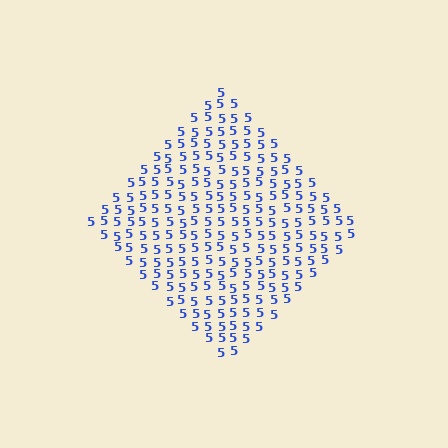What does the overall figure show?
The overall figure shows a diamond.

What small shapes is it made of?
It is made of small digit 5's.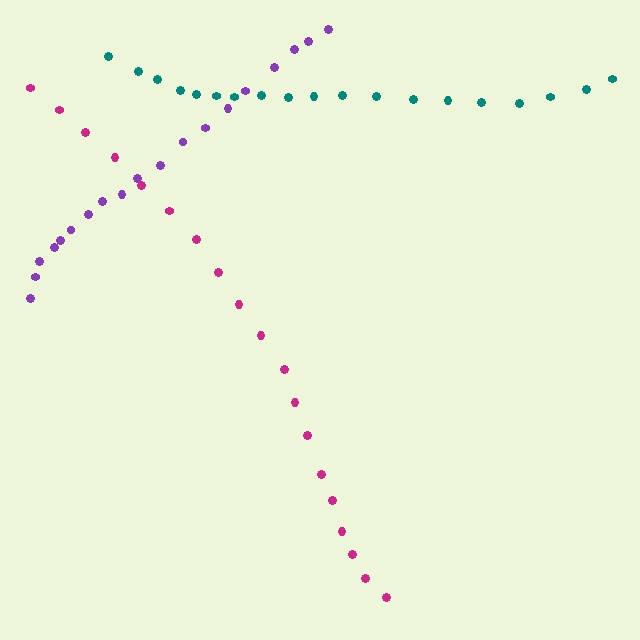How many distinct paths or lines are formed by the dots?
There are 3 distinct paths.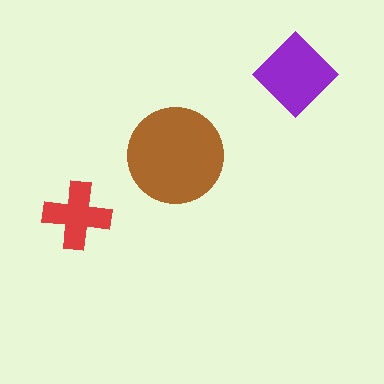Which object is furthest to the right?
The purple diamond is rightmost.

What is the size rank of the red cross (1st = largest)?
3rd.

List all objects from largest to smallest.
The brown circle, the purple diamond, the red cross.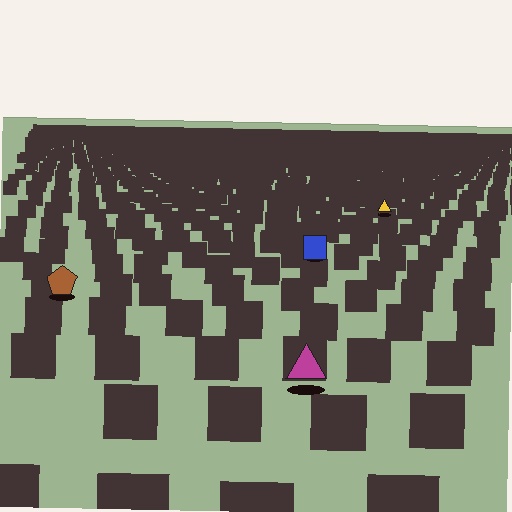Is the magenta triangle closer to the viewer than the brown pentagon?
Yes. The magenta triangle is closer — you can tell from the texture gradient: the ground texture is coarser near it.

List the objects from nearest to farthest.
From nearest to farthest: the magenta triangle, the brown pentagon, the blue square, the yellow triangle.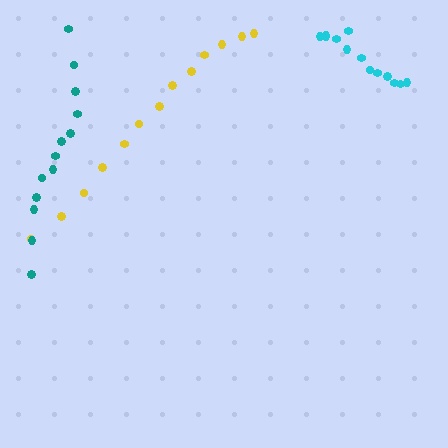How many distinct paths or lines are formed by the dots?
There are 3 distinct paths.